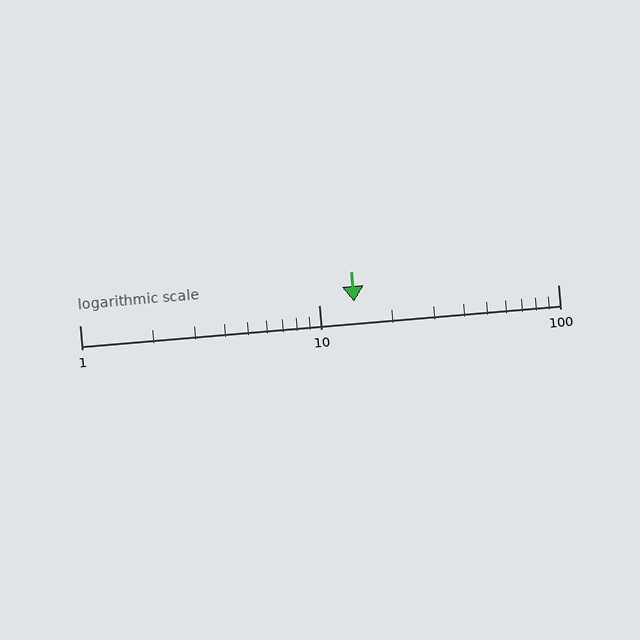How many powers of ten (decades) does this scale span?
The scale spans 2 decades, from 1 to 100.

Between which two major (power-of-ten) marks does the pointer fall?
The pointer is between 10 and 100.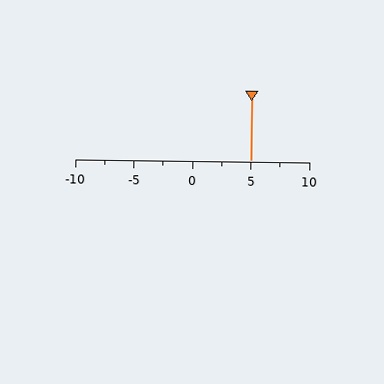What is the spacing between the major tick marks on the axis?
The major ticks are spaced 5 apart.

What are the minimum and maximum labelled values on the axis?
The axis runs from -10 to 10.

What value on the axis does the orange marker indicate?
The marker indicates approximately 5.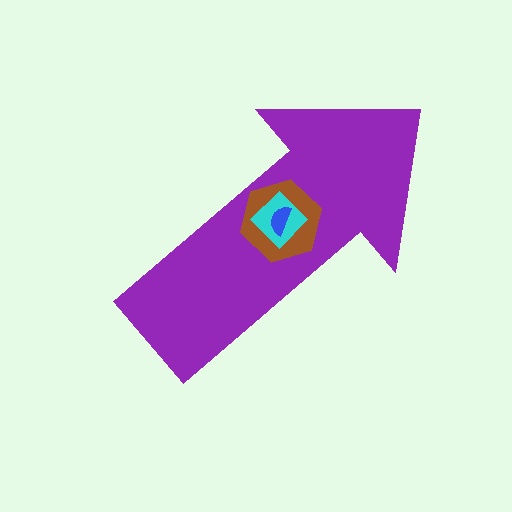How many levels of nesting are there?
4.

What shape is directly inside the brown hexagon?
The cyan diamond.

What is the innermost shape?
The blue semicircle.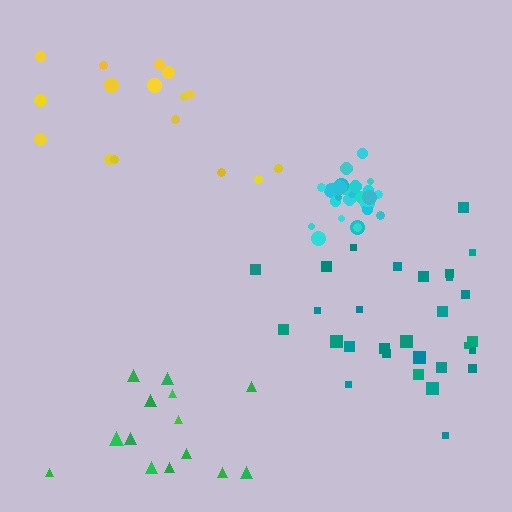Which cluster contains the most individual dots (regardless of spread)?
Teal (29).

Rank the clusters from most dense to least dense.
cyan, teal, green, yellow.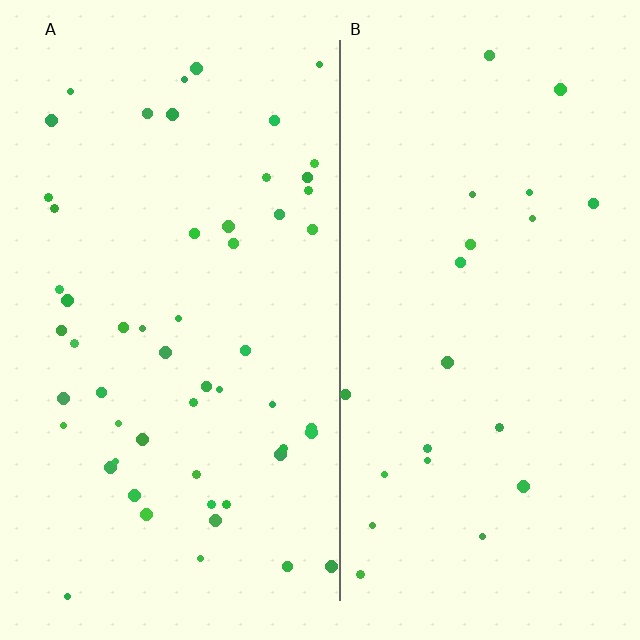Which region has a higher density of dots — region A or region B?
A (the left).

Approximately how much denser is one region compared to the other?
Approximately 2.5× — region A over region B.